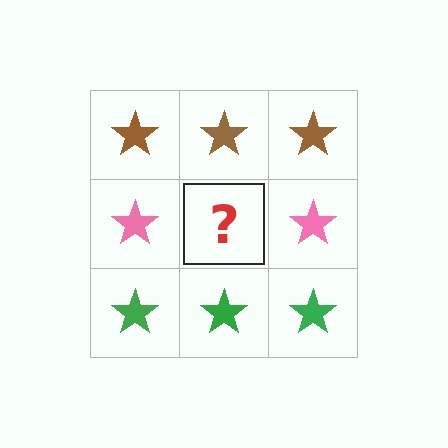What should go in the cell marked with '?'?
The missing cell should contain a pink star.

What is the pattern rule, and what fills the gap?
The rule is that each row has a consistent color. The gap should be filled with a pink star.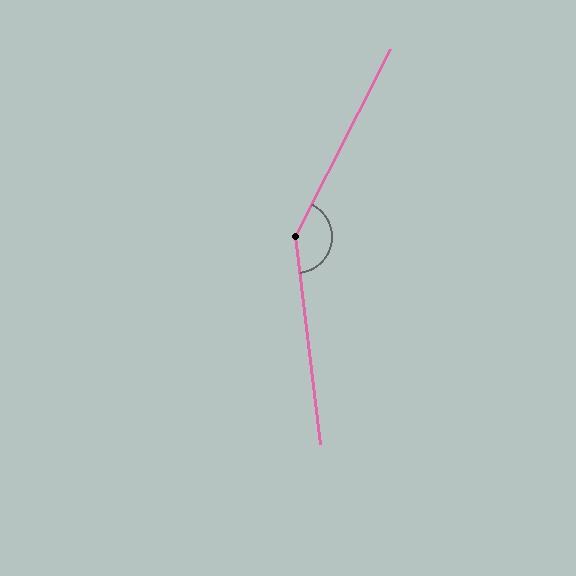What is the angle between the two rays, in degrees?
Approximately 146 degrees.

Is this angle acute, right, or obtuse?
It is obtuse.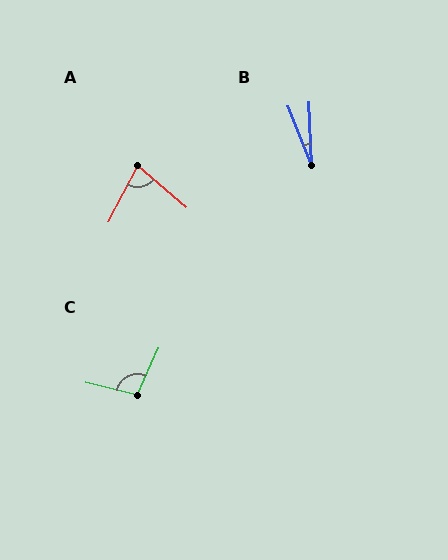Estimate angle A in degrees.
Approximately 77 degrees.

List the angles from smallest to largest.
B (19°), A (77°), C (101°).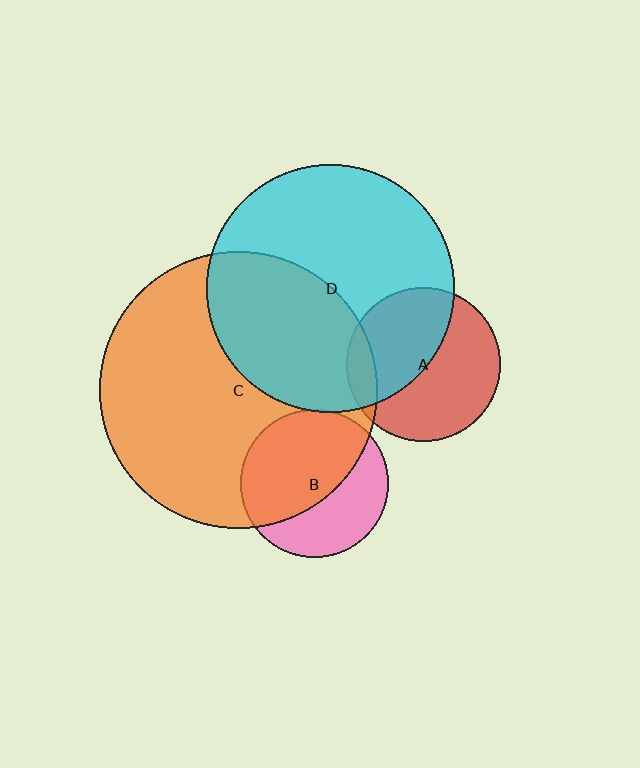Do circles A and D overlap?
Yes.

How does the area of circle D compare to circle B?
Approximately 2.8 times.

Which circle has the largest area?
Circle C (orange).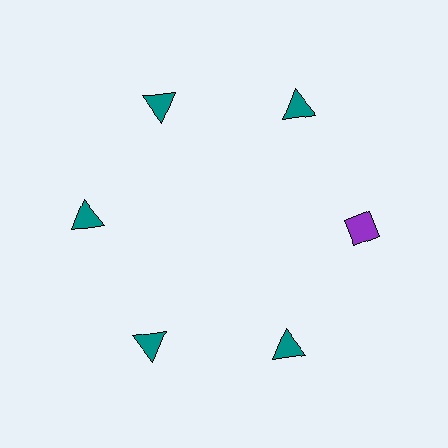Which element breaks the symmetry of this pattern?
The purple diamond at roughly the 3 o'clock position breaks the symmetry. All other shapes are teal triangles.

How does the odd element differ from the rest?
It differs in both color (purple instead of teal) and shape (diamond instead of triangle).